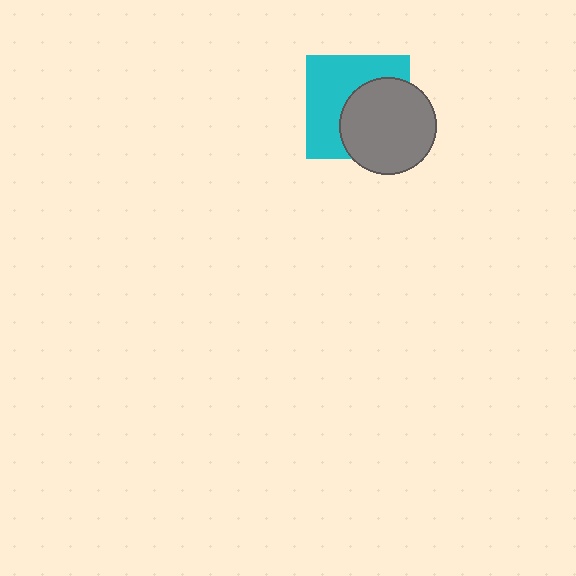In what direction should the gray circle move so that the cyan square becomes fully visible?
The gray circle should move toward the lower-right. That is the shortest direction to clear the overlap and leave the cyan square fully visible.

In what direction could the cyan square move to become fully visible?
The cyan square could move toward the upper-left. That would shift it out from behind the gray circle entirely.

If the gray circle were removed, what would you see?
You would see the complete cyan square.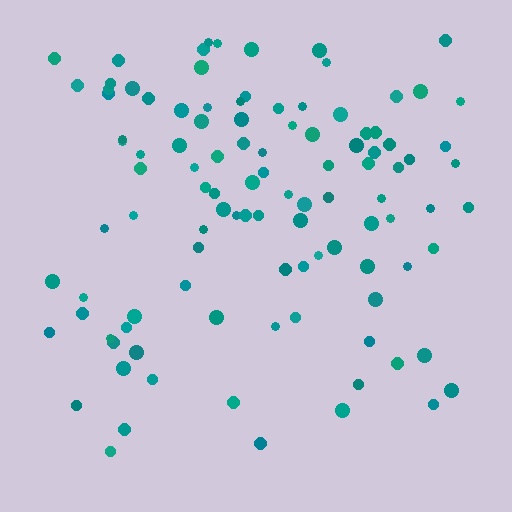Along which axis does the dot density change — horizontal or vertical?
Vertical.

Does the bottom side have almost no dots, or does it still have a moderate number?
Still a moderate number, just noticeably fewer than the top.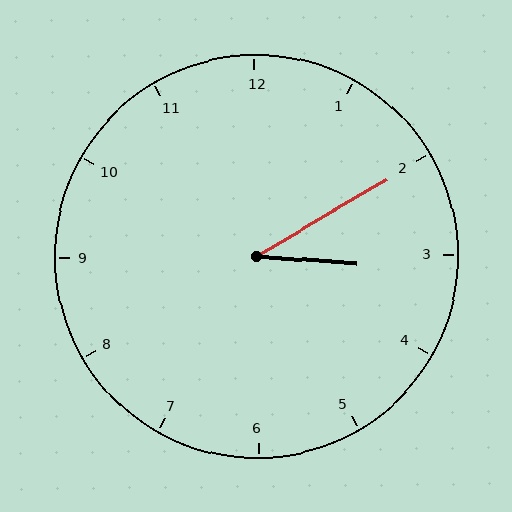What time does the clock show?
3:10.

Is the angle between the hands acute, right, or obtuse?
It is acute.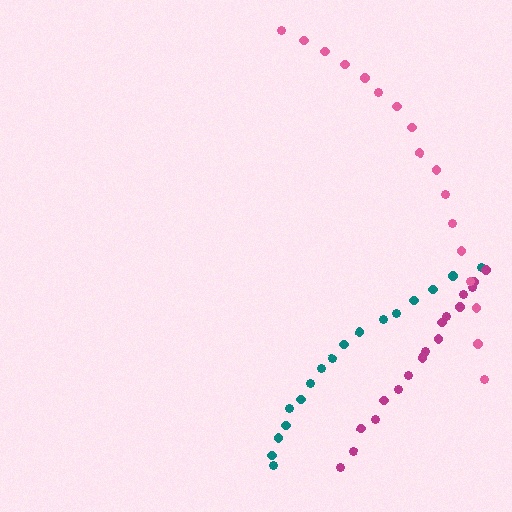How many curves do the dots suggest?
There are 3 distinct paths.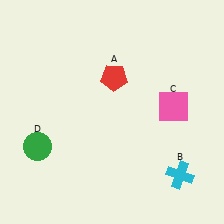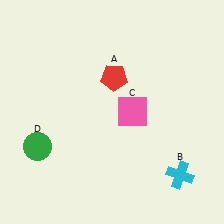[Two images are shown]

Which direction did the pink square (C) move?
The pink square (C) moved left.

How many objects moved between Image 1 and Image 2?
1 object moved between the two images.